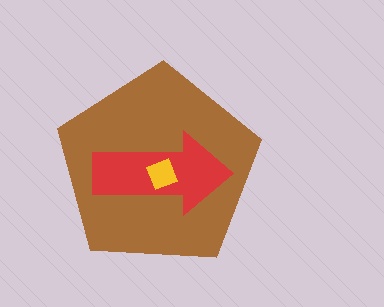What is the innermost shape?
The yellow square.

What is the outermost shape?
The brown pentagon.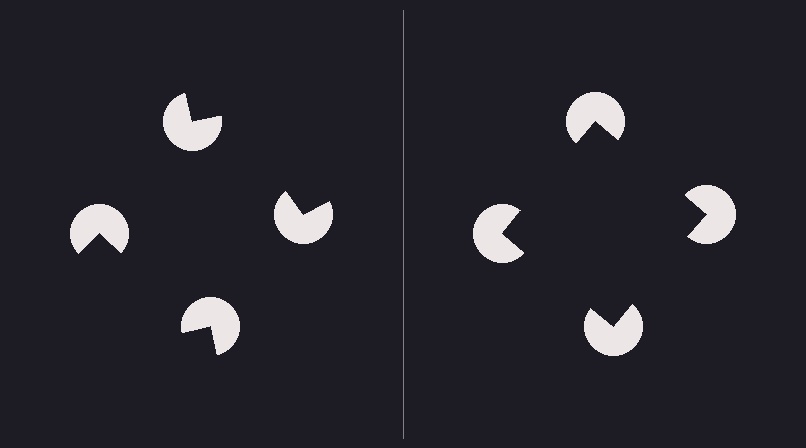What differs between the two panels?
The pac-man discs are positioned identically on both sides; only the wedge orientations differ. On the right they align to a square; on the left they are misaligned.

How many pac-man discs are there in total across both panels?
8 — 4 on each side.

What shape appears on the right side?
An illusory square.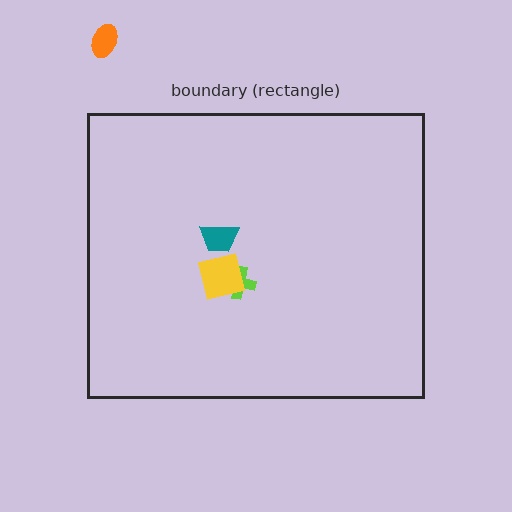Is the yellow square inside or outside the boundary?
Inside.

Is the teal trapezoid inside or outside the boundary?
Inside.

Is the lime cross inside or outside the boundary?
Inside.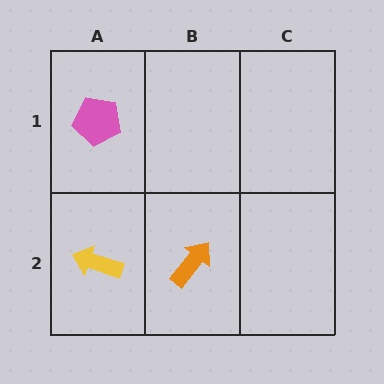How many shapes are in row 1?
1 shape.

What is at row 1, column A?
A pink pentagon.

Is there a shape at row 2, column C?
No, that cell is empty.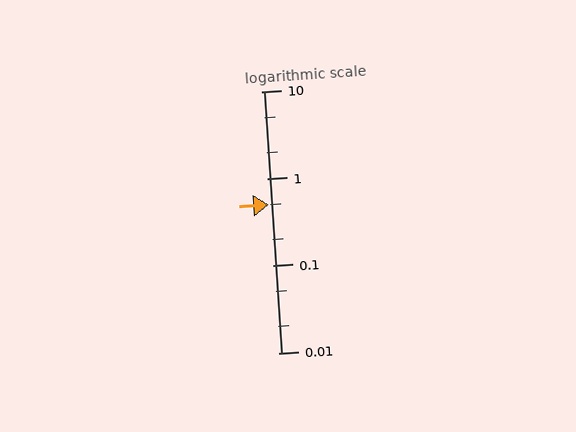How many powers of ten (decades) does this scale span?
The scale spans 3 decades, from 0.01 to 10.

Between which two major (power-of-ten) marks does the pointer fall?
The pointer is between 0.1 and 1.